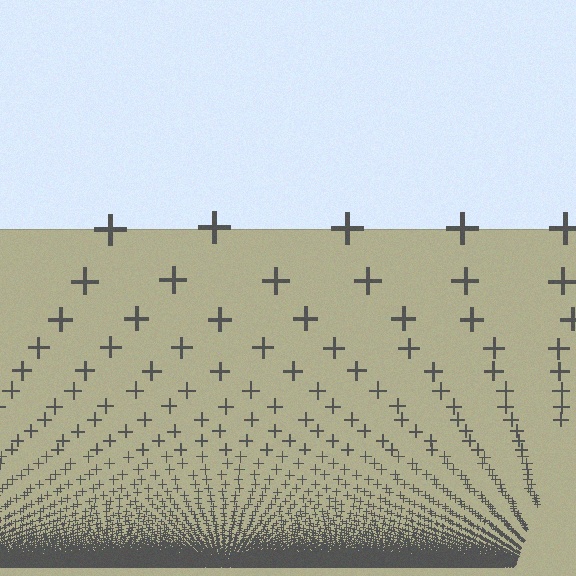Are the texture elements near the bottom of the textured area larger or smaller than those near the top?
Smaller. The gradient is inverted — elements near the bottom are smaller and denser.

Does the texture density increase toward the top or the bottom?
Density increases toward the bottom.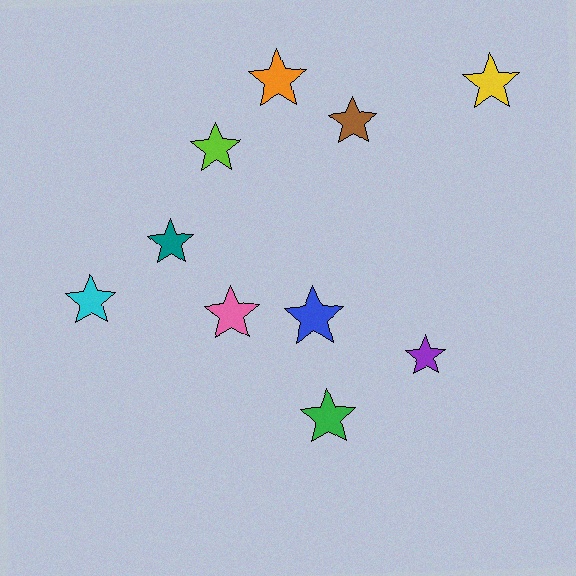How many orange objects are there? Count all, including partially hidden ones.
There is 1 orange object.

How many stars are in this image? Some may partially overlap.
There are 10 stars.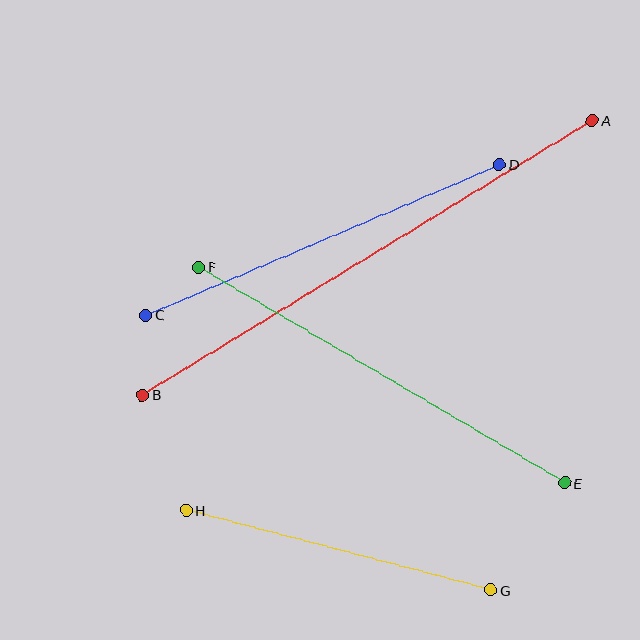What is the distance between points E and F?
The distance is approximately 425 pixels.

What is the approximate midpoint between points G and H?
The midpoint is at approximately (338, 550) pixels.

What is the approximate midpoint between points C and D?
The midpoint is at approximately (322, 240) pixels.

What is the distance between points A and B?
The distance is approximately 527 pixels.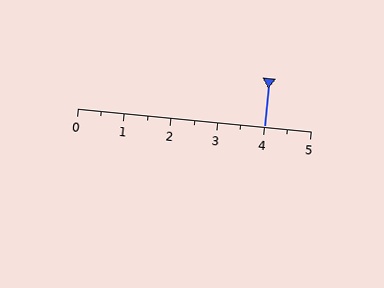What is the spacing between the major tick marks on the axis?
The major ticks are spaced 1 apart.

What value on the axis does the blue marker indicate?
The marker indicates approximately 4.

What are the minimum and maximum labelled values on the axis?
The axis runs from 0 to 5.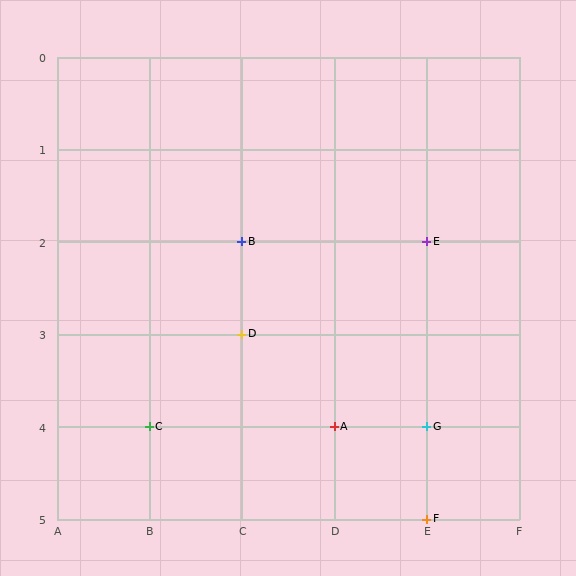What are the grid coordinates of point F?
Point F is at grid coordinates (E, 5).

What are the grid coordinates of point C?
Point C is at grid coordinates (B, 4).